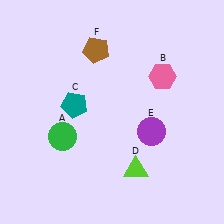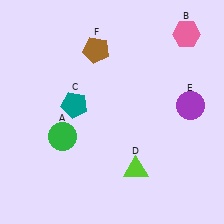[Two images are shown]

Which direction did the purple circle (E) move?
The purple circle (E) moved right.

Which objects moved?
The objects that moved are: the pink hexagon (B), the purple circle (E).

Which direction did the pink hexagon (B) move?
The pink hexagon (B) moved up.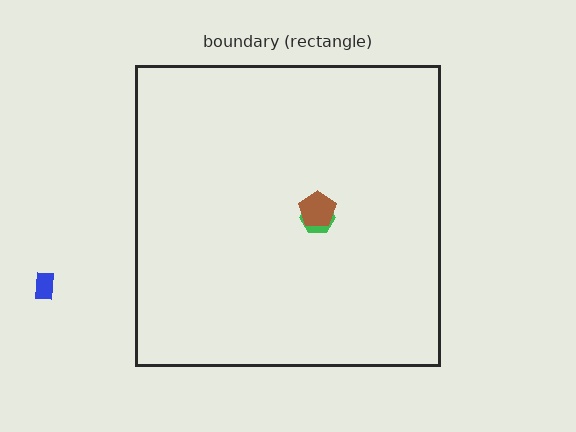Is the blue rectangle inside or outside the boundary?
Outside.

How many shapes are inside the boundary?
2 inside, 1 outside.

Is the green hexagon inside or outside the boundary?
Inside.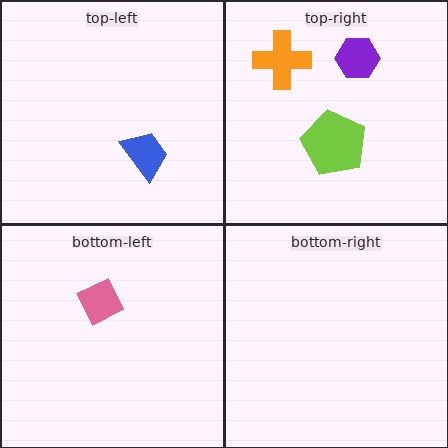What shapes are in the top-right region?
The purple hexagon, the lime pentagon, the orange cross.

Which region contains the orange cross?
The top-right region.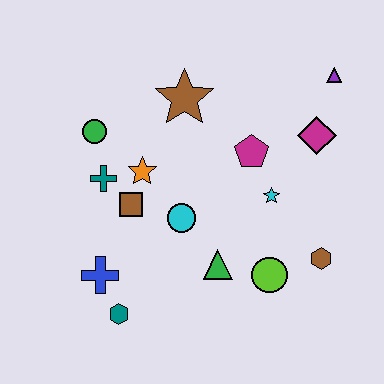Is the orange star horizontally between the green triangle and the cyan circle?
No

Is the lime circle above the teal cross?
No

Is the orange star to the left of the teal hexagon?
No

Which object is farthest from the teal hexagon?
The purple triangle is farthest from the teal hexagon.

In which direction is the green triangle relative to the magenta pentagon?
The green triangle is below the magenta pentagon.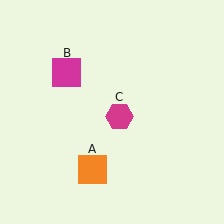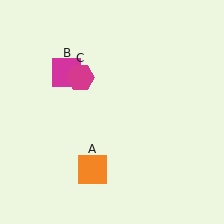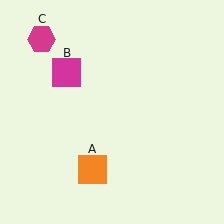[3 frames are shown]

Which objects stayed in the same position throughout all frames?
Orange square (object A) and magenta square (object B) remained stationary.